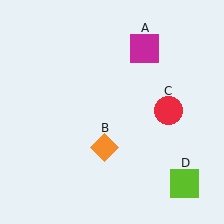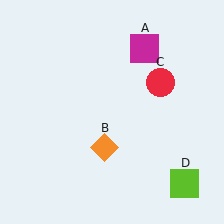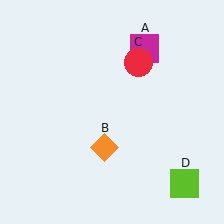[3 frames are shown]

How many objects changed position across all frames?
1 object changed position: red circle (object C).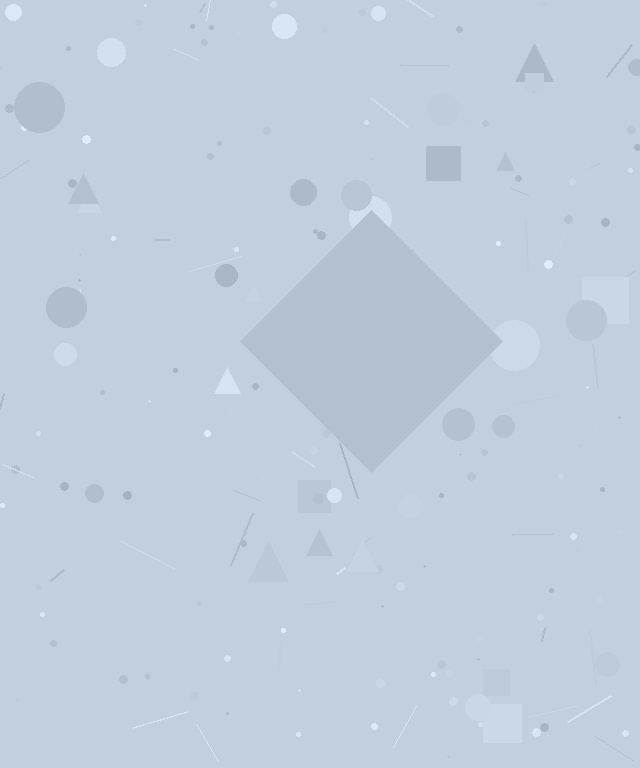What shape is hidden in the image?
A diamond is hidden in the image.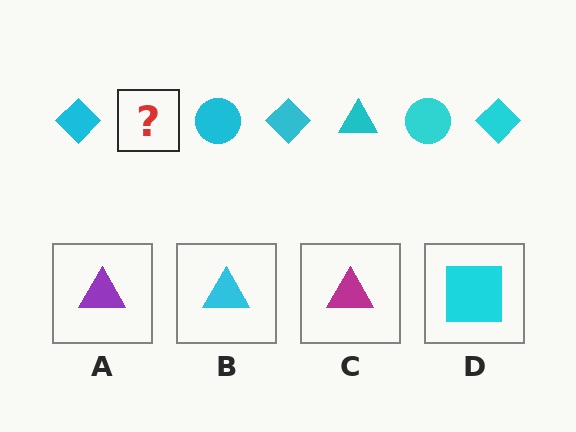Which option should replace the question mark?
Option B.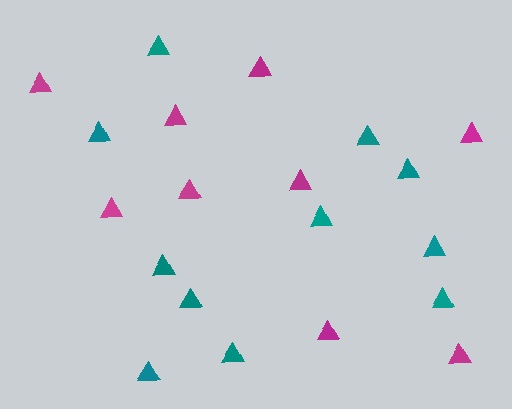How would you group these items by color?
There are 2 groups: one group of magenta triangles (9) and one group of teal triangles (11).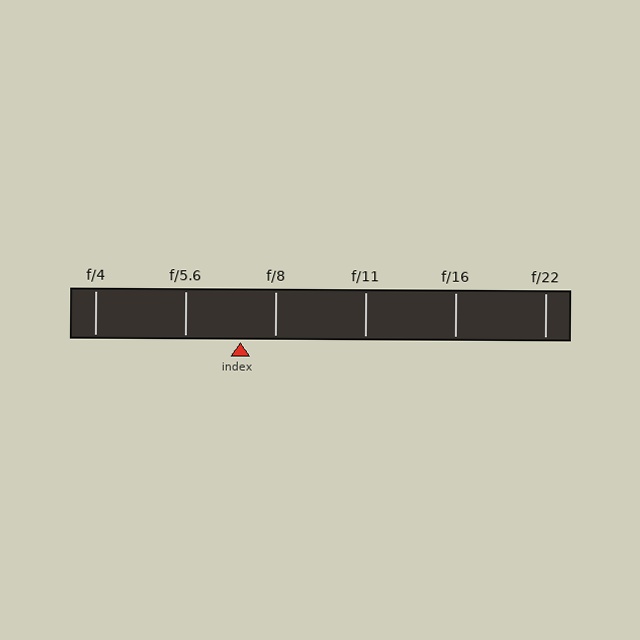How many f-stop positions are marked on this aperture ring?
There are 6 f-stop positions marked.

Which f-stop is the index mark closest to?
The index mark is closest to f/8.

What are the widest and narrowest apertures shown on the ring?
The widest aperture shown is f/4 and the narrowest is f/22.